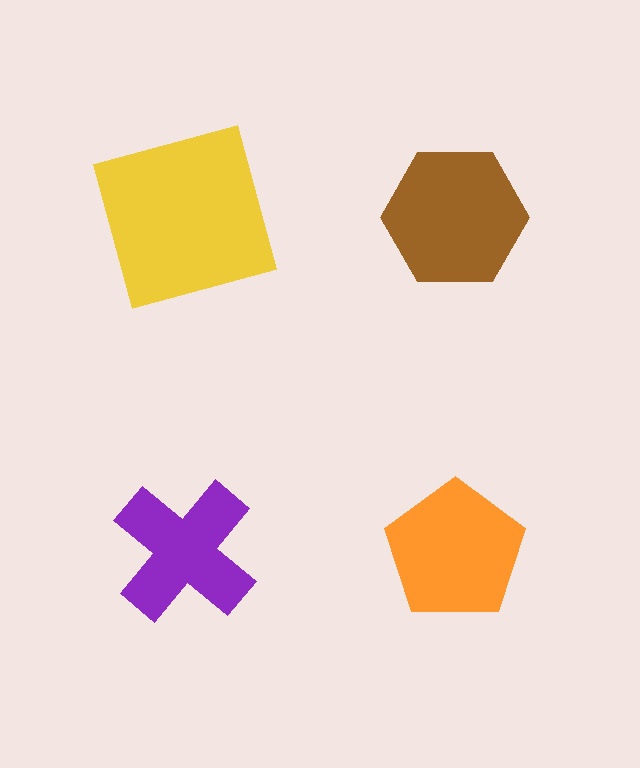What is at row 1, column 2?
A brown hexagon.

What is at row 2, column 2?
An orange pentagon.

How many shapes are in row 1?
2 shapes.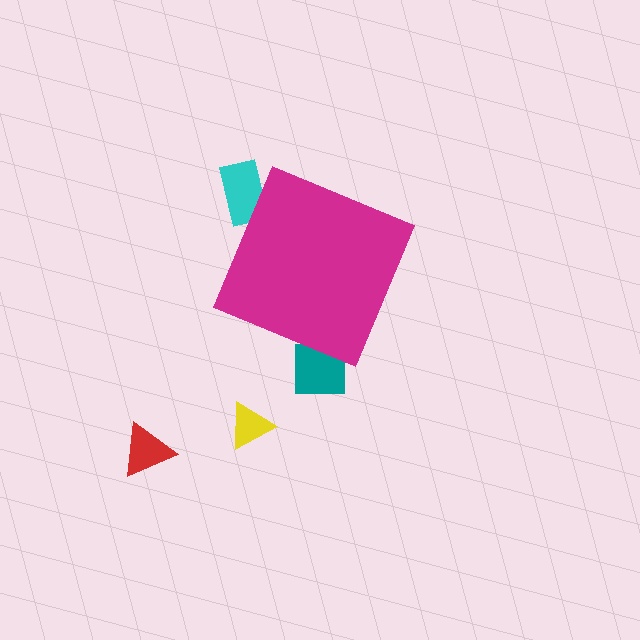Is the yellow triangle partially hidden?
No, the yellow triangle is fully visible.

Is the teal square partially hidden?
Yes, the teal square is partially hidden behind the magenta diamond.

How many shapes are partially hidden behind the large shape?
2 shapes are partially hidden.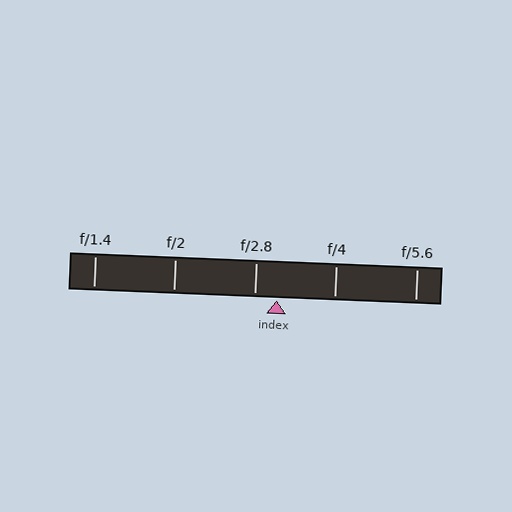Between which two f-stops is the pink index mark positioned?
The index mark is between f/2.8 and f/4.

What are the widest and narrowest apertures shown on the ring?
The widest aperture shown is f/1.4 and the narrowest is f/5.6.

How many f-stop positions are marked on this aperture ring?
There are 5 f-stop positions marked.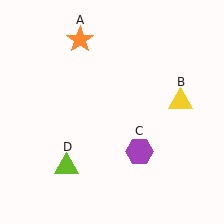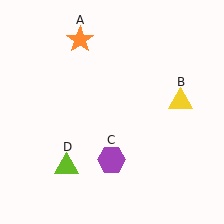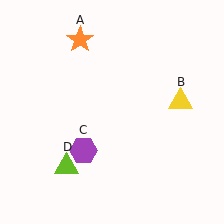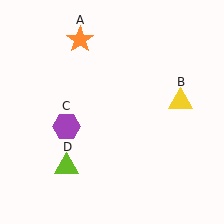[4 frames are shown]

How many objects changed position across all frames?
1 object changed position: purple hexagon (object C).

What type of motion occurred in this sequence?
The purple hexagon (object C) rotated clockwise around the center of the scene.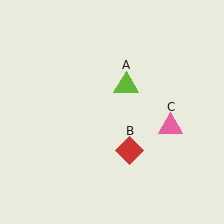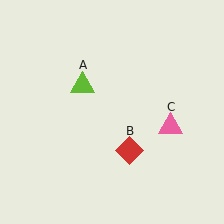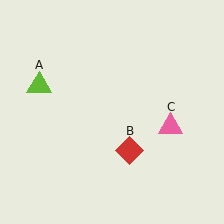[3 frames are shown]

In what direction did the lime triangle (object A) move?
The lime triangle (object A) moved left.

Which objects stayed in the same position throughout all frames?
Red diamond (object B) and pink triangle (object C) remained stationary.